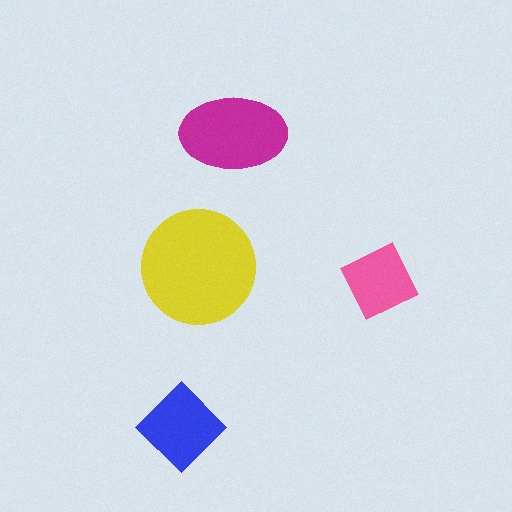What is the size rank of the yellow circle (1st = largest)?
1st.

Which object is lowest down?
The blue diamond is bottommost.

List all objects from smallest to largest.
The pink square, the blue diamond, the magenta ellipse, the yellow circle.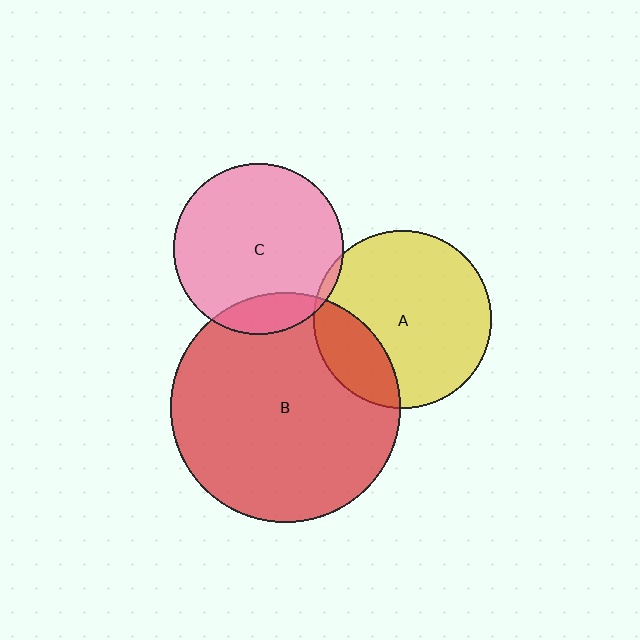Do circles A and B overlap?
Yes.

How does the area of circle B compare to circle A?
Approximately 1.7 times.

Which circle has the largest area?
Circle B (red).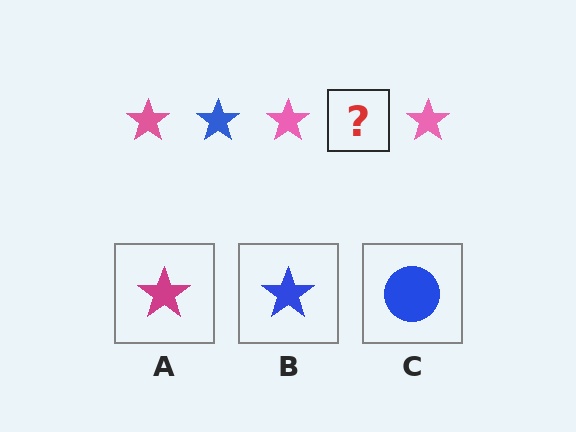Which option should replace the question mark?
Option B.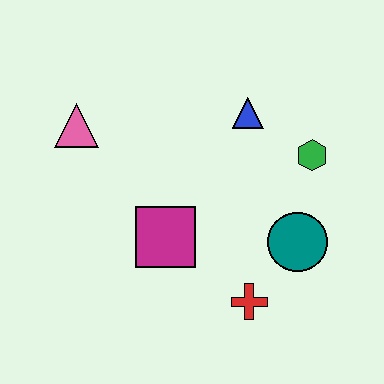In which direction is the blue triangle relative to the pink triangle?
The blue triangle is to the right of the pink triangle.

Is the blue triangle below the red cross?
No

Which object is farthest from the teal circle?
The pink triangle is farthest from the teal circle.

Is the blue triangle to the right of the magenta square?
Yes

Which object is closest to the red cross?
The teal circle is closest to the red cross.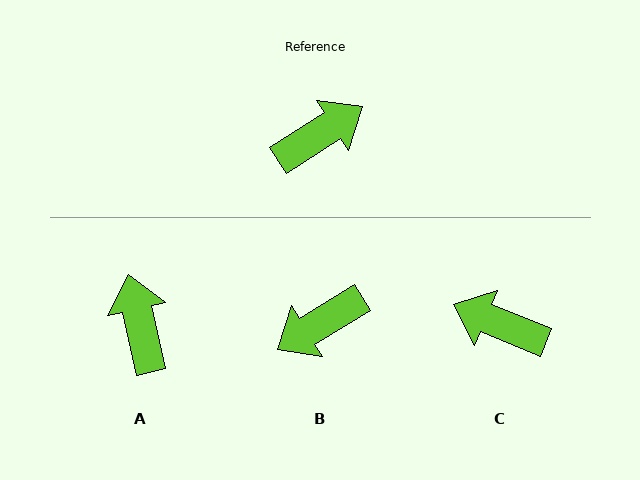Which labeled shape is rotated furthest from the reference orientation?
B, about 179 degrees away.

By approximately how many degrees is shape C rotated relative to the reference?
Approximately 125 degrees counter-clockwise.